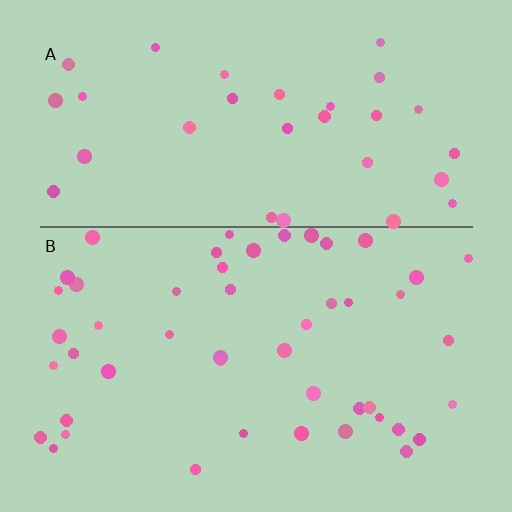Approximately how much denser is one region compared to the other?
Approximately 1.5× — region B over region A.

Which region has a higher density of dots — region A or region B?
B (the bottom).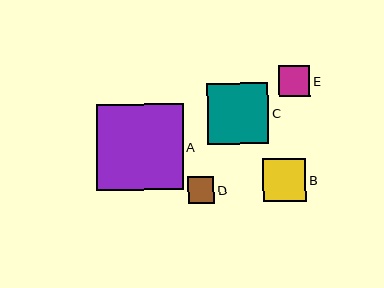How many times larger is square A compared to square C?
Square A is approximately 1.4 times the size of square C.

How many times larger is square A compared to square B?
Square A is approximately 2.0 times the size of square B.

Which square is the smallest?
Square D is the smallest with a size of approximately 27 pixels.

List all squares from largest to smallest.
From largest to smallest: A, C, B, E, D.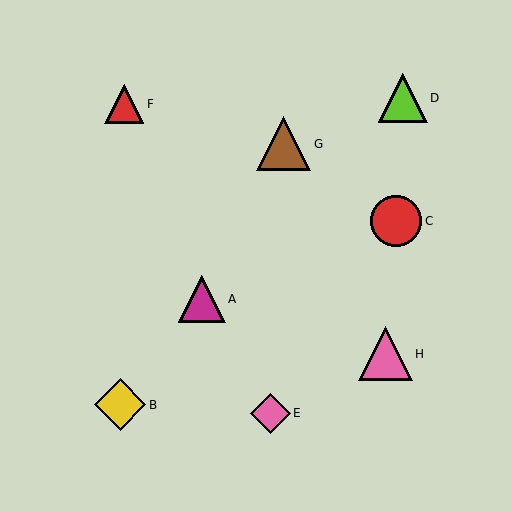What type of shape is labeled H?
Shape H is a pink triangle.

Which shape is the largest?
The brown triangle (labeled G) is the largest.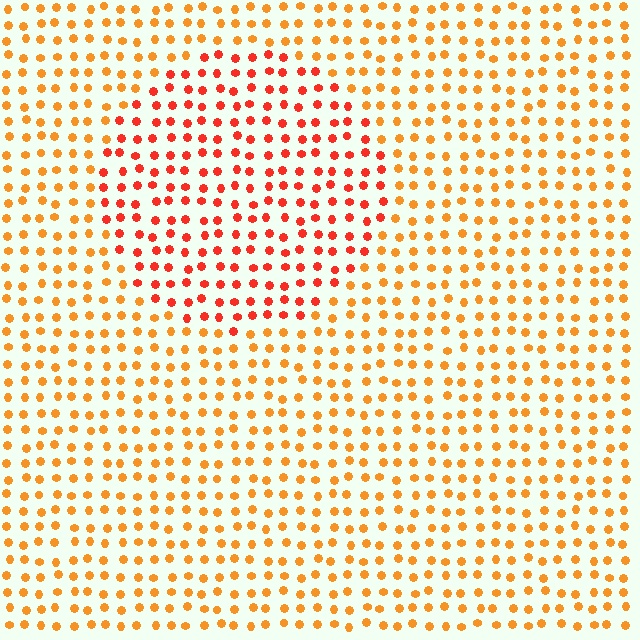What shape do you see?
I see a circle.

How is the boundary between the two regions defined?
The boundary is defined purely by a slight shift in hue (about 29 degrees). Spacing, size, and orientation are identical on both sides.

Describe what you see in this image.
The image is filled with small orange elements in a uniform arrangement. A circle-shaped region is visible where the elements are tinted to a slightly different hue, forming a subtle color boundary.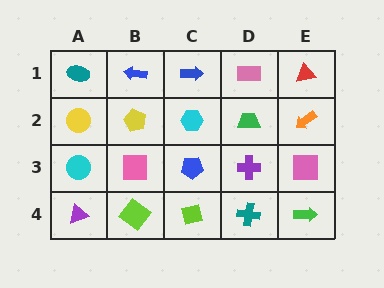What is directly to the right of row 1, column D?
A red triangle.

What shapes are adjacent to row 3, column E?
An orange arrow (row 2, column E), a green arrow (row 4, column E), a purple cross (row 3, column D).